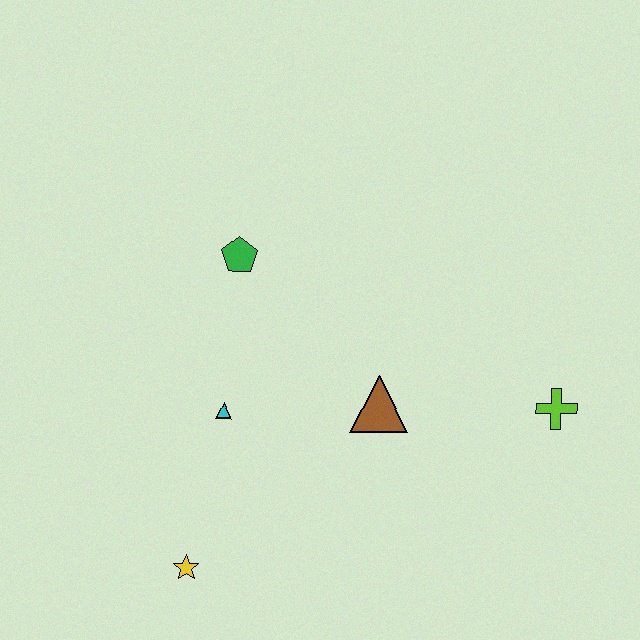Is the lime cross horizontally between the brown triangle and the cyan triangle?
No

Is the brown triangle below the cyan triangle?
No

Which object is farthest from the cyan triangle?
The lime cross is farthest from the cyan triangle.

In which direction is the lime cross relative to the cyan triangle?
The lime cross is to the right of the cyan triangle.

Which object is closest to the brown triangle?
The cyan triangle is closest to the brown triangle.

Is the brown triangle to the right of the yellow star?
Yes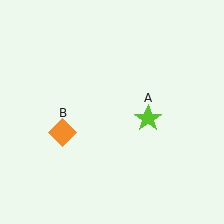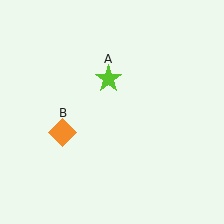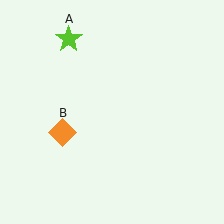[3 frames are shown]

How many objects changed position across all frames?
1 object changed position: lime star (object A).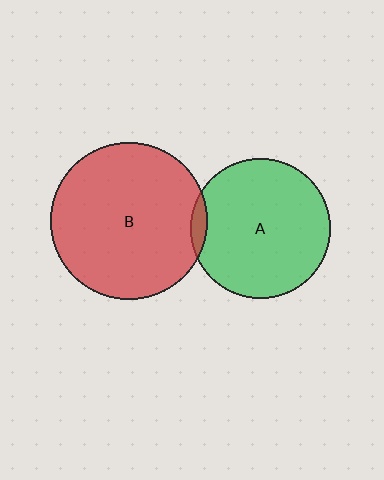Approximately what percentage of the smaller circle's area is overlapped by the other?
Approximately 5%.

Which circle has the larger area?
Circle B (red).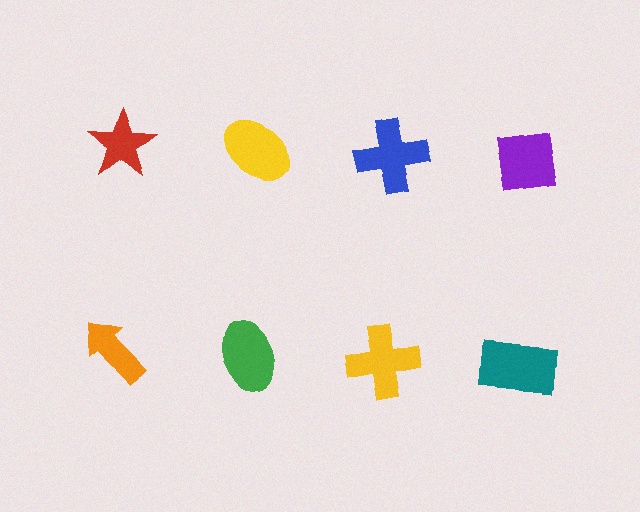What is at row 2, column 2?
A green ellipse.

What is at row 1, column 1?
A red star.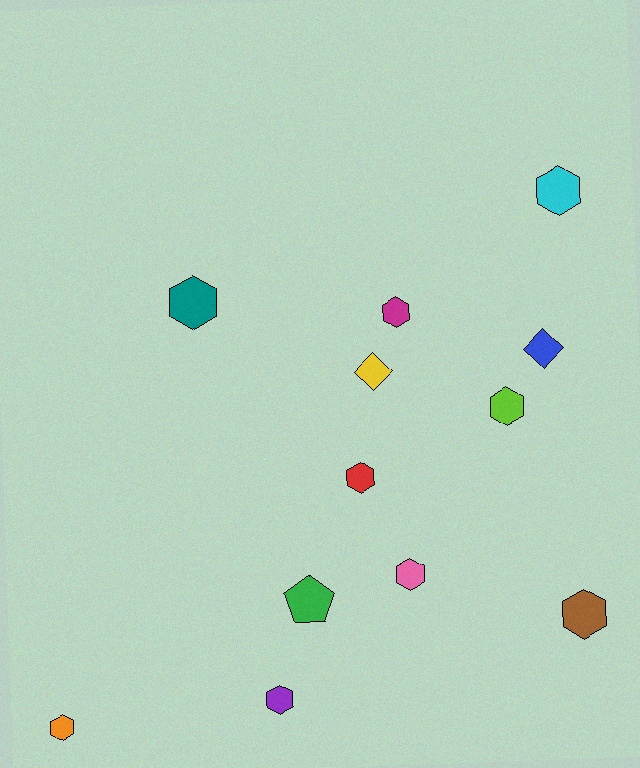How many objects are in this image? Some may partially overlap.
There are 12 objects.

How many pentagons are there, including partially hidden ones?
There is 1 pentagon.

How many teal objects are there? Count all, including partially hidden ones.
There is 1 teal object.